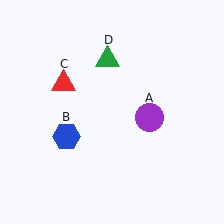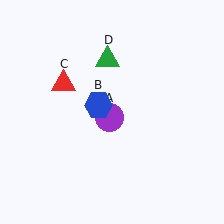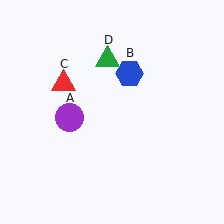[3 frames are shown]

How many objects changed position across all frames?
2 objects changed position: purple circle (object A), blue hexagon (object B).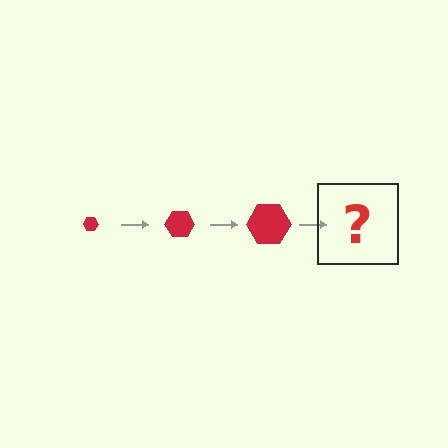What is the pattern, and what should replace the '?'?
The pattern is that the hexagon gets progressively larger each step. The '?' should be a red hexagon, larger than the previous one.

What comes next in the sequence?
The next element should be a red hexagon, larger than the previous one.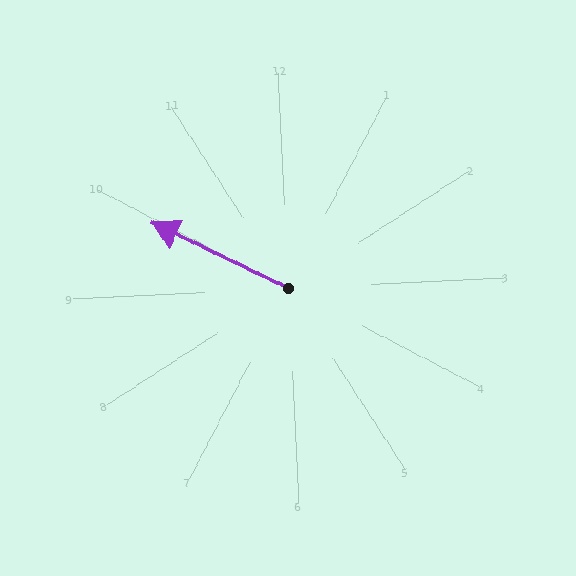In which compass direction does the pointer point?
Northwest.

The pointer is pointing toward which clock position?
Roughly 10 o'clock.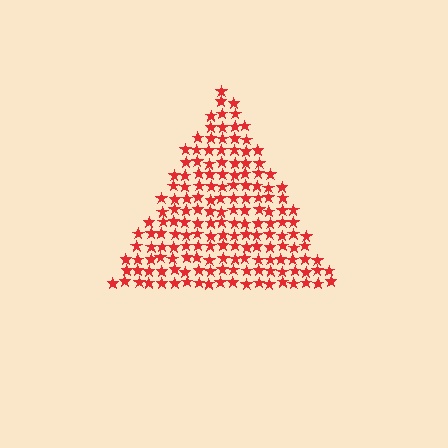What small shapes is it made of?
It is made of small stars.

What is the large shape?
The large shape is a triangle.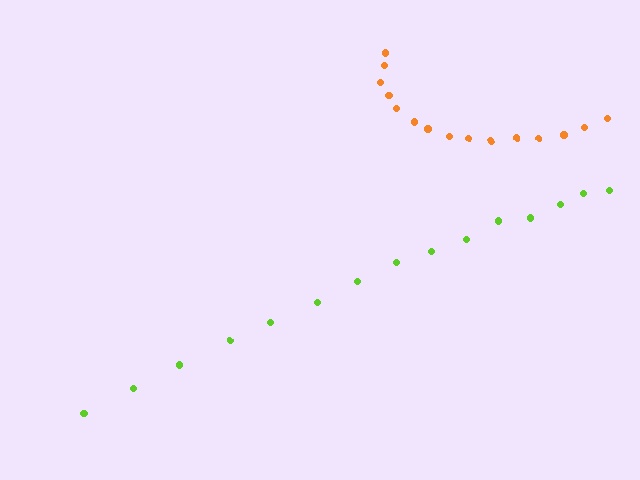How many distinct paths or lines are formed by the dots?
There are 2 distinct paths.